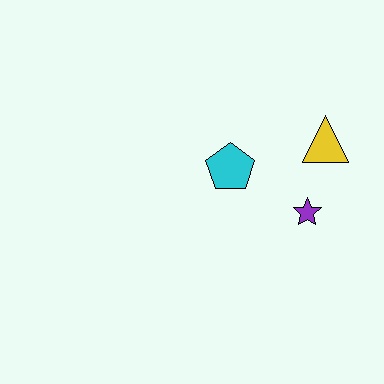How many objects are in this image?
There are 3 objects.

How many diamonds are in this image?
There are no diamonds.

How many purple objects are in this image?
There is 1 purple object.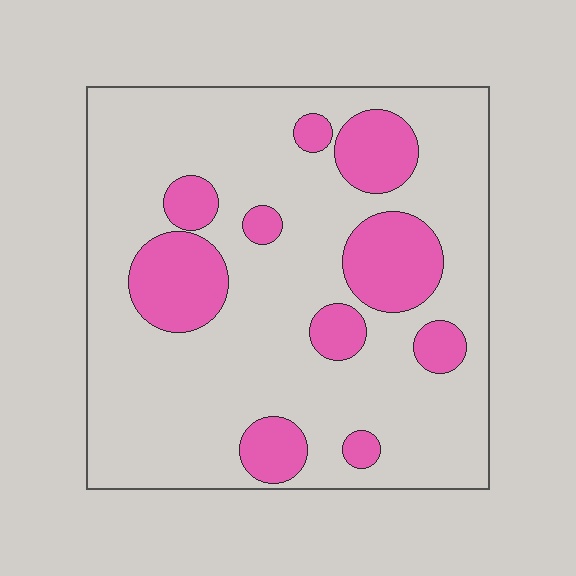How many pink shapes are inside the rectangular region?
10.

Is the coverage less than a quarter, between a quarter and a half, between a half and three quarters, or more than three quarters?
Less than a quarter.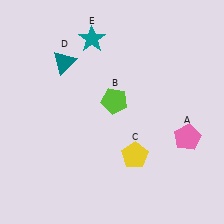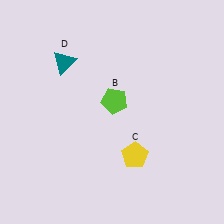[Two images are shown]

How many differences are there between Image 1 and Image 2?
There are 2 differences between the two images.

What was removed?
The teal star (E), the pink pentagon (A) were removed in Image 2.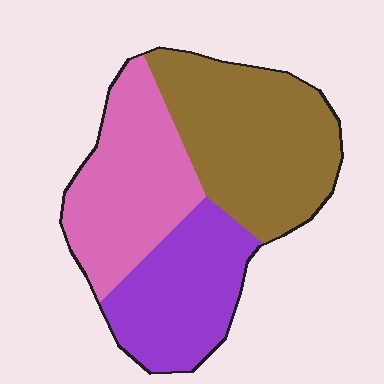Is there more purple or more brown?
Brown.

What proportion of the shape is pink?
Pink takes up about one third (1/3) of the shape.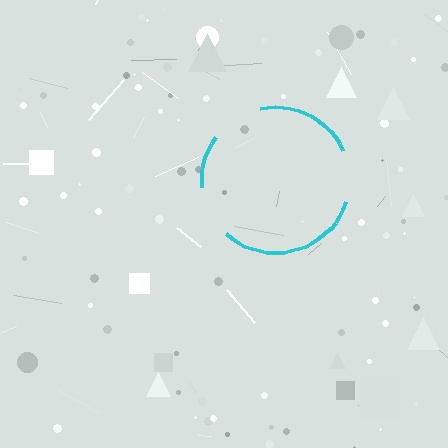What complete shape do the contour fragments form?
The contour fragments form a circle.